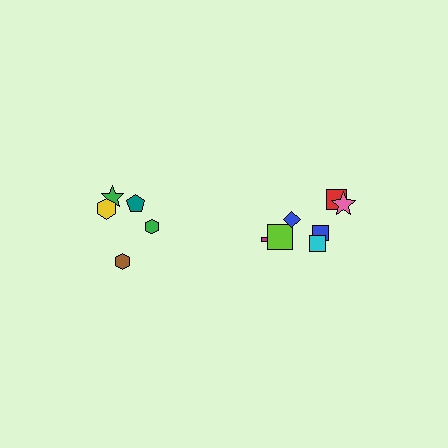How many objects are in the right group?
There are 8 objects.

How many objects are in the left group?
There are 5 objects.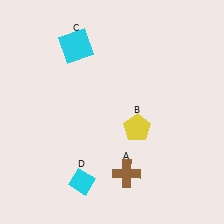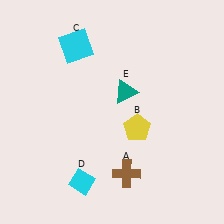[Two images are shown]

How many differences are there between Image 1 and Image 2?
There is 1 difference between the two images.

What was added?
A teal triangle (E) was added in Image 2.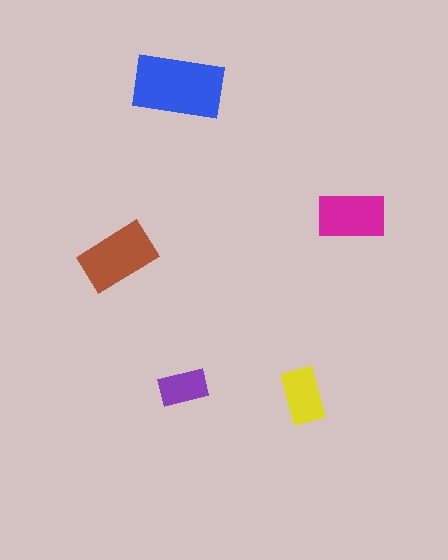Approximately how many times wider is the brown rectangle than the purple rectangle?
About 1.5 times wider.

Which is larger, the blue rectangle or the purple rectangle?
The blue one.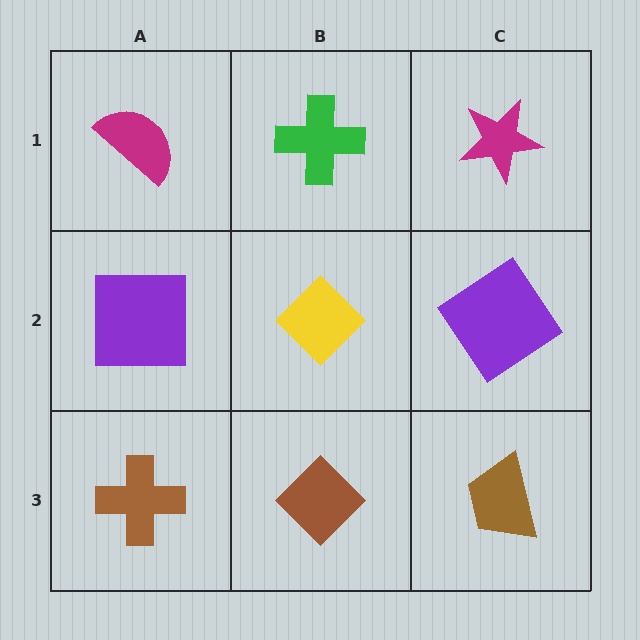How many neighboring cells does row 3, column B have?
3.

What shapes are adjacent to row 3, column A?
A purple square (row 2, column A), a brown diamond (row 3, column B).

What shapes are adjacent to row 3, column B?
A yellow diamond (row 2, column B), a brown cross (row 3, column A), a brown trapezoid (row 3, column C).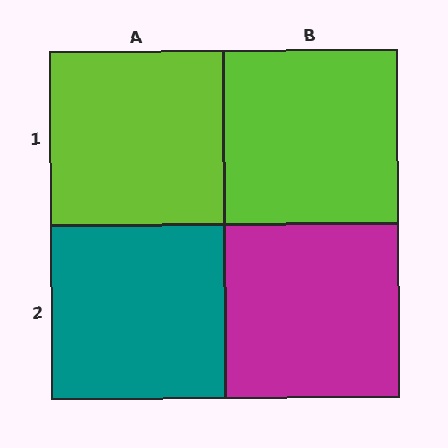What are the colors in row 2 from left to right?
Teal, magenta.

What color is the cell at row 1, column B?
Lime.